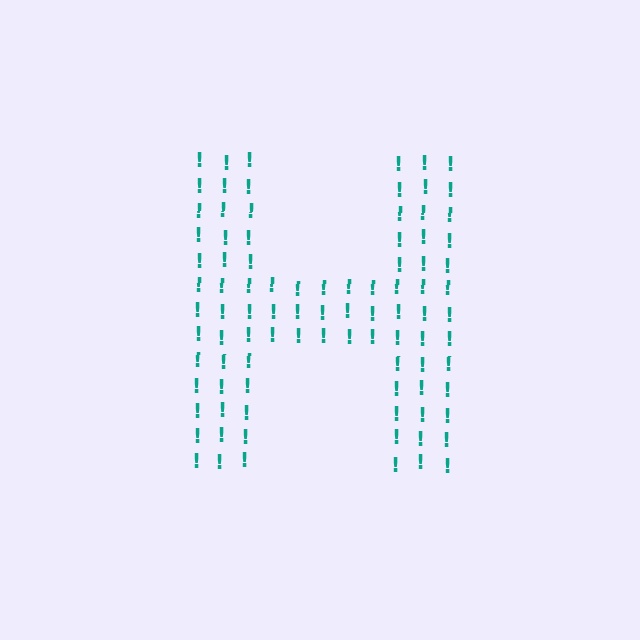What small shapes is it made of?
It is made of small exclamation marks.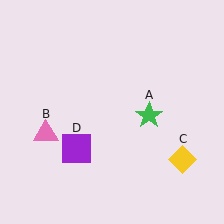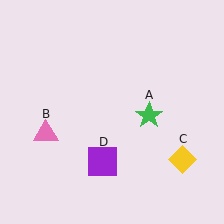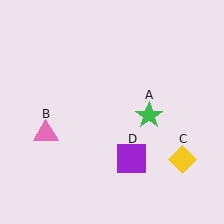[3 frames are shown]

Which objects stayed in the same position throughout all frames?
Green star (object A) and pink triangle (object B) and yellow diamond (object C) remained stationary.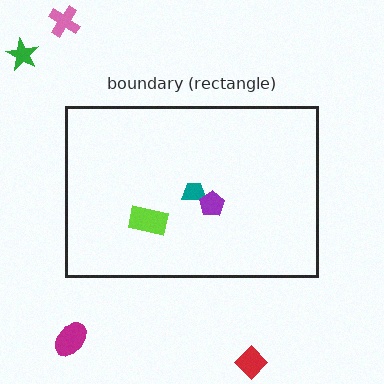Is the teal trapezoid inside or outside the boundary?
Inside.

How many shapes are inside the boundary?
3 inside, 4 outside.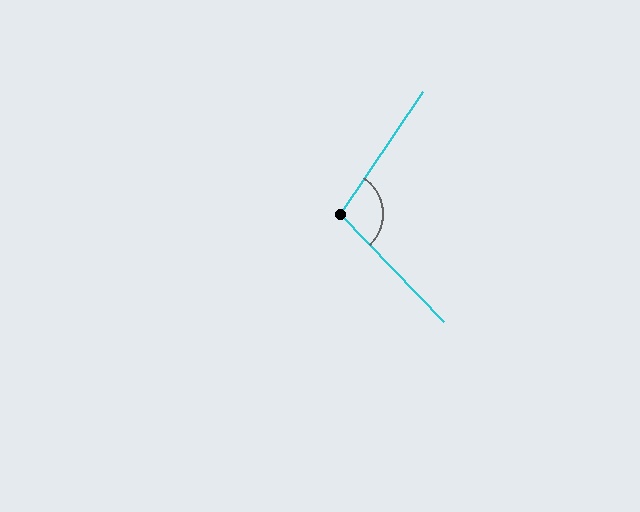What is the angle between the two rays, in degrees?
Approximately 102 degrees.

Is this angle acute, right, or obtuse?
It is obtuse.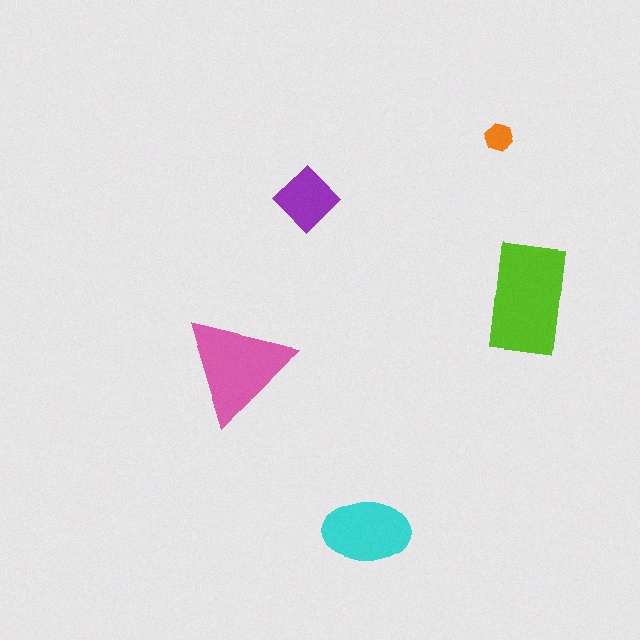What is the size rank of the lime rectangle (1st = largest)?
1st.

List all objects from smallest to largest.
The orange hexagon, the purple diamond, the cyan ellipse, the pink triangle, the lime rectangle.